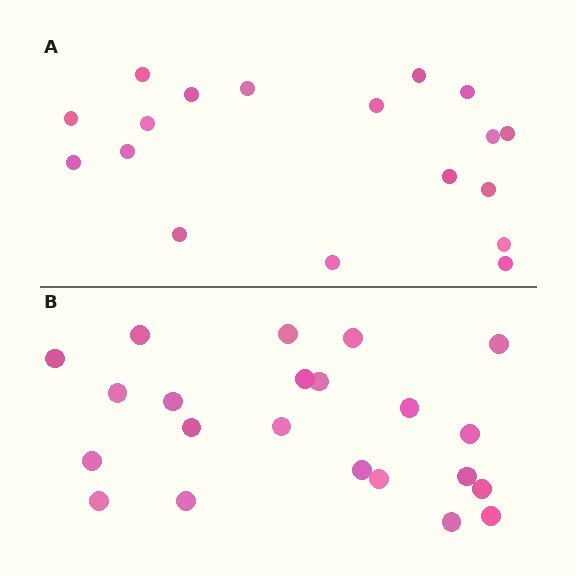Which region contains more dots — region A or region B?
Region B (the bottom region) has more dots.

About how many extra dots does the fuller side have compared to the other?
Region B has about 4 more dots than region A.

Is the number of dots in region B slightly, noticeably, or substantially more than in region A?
Region B has only slightly more — the two regions are fairly close. The ratio is roughly 1.2 to 1.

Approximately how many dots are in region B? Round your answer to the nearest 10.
About 20 dots. (The exact count is 22, which rounds to 20.)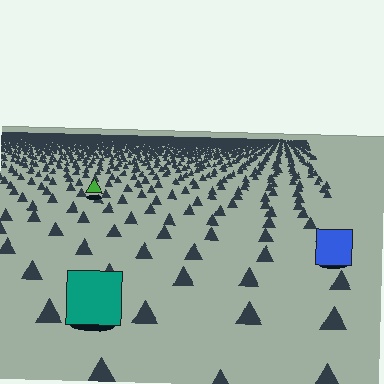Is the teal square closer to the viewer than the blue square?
Yes. The teal square is closer — you can tell from the texture gradient: the ground texture is coarser near it.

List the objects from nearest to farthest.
From nearest to farthest: the teal square, the blue square, the green triangle.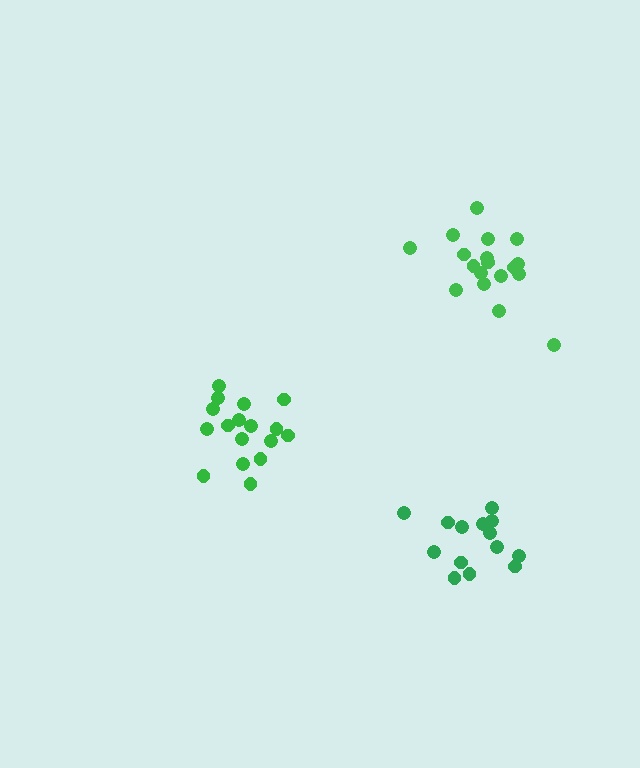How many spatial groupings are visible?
There are 3 spatial groupings.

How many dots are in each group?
Group 1: 17 dots, Group 2: 14 dots, Group 3: 18 dots (49 total).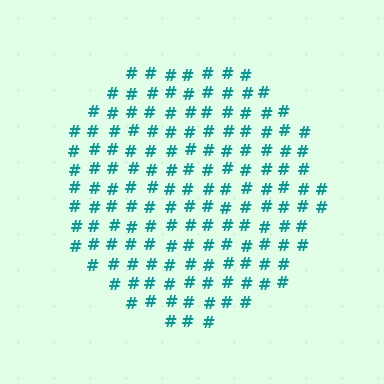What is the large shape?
The large shape is a circle.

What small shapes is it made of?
It is made of small hash symbols.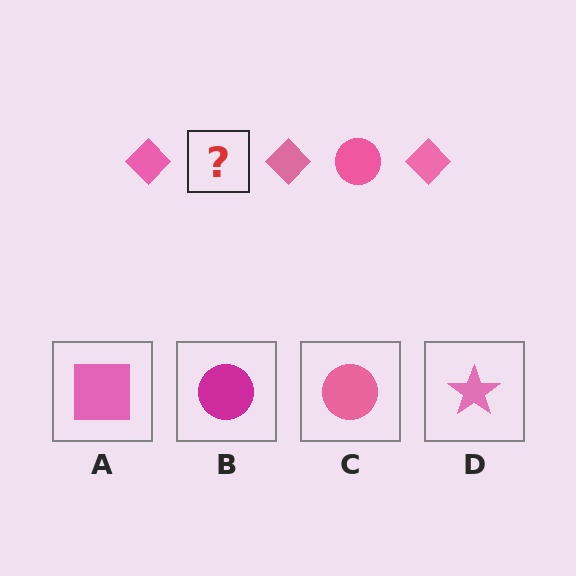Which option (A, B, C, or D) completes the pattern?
C.